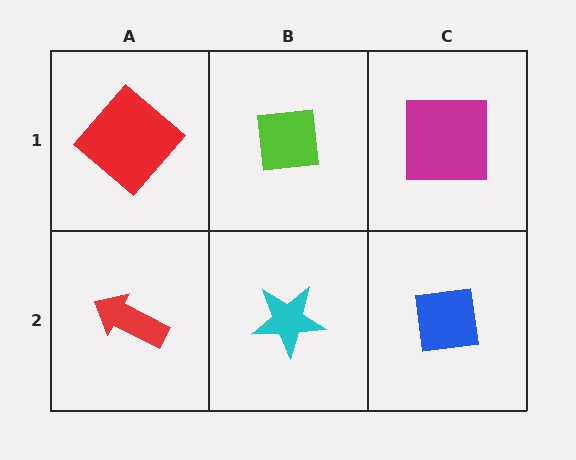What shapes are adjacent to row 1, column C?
A blue square (row 2, column C), a lime square (row 1, column B).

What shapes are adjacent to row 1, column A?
A red arrow (row 2, column A), a lime square (row 1, column B).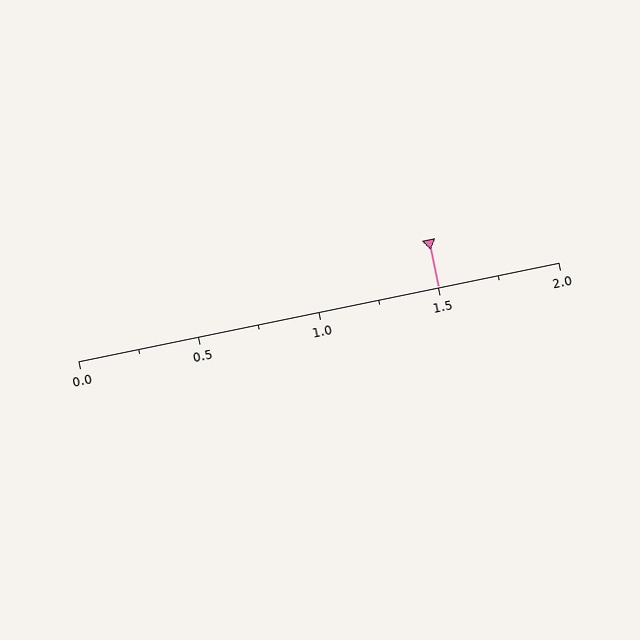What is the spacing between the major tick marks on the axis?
The major ticks are spaced 0.5 apart.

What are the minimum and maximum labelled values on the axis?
The axis runs from 0.0 to 2.0.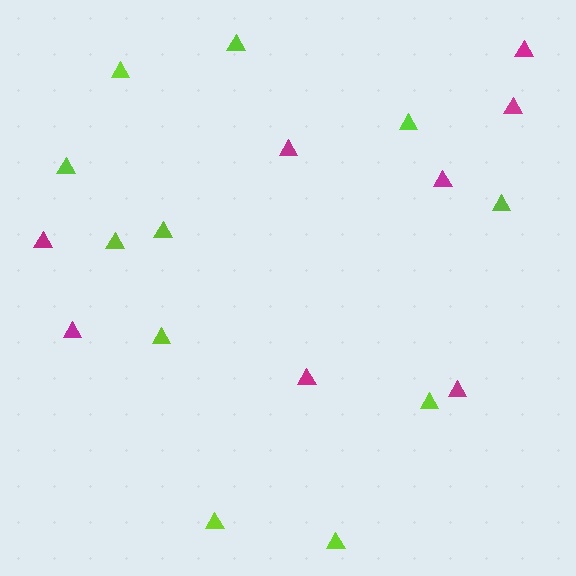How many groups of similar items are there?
There are 2 groups: one group of lime triangles (11) and one group of magenta triangles (8).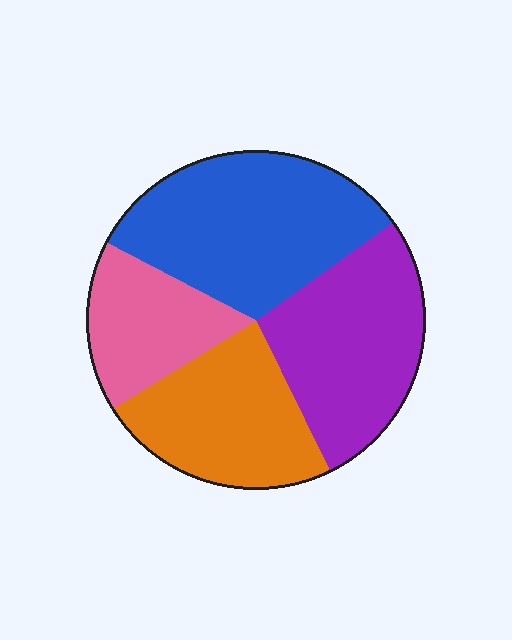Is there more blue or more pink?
Blue.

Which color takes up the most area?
Blue, at roughly 35%.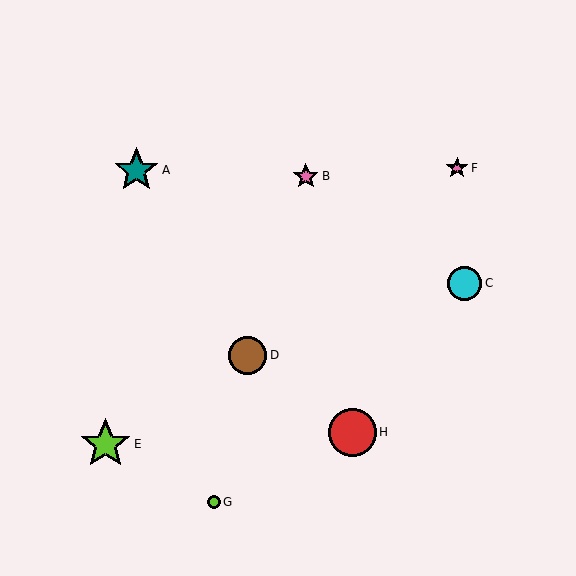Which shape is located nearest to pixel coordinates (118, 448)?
The lime star (labeled E) at (105, 444) is nearest to that location.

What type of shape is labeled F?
Shape F is a pink star.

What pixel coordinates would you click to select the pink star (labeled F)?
Click at (457, 168) to select the pink star F.